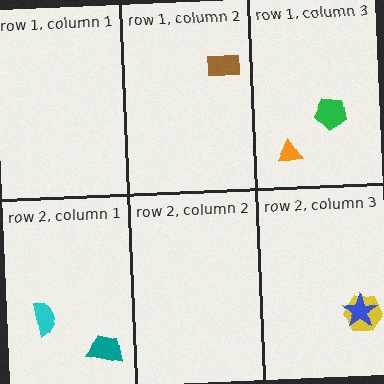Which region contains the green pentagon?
The row 1, column 3 region.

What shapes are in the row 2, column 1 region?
The teal trapezoid, the cyan semicircle.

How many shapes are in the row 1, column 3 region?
2.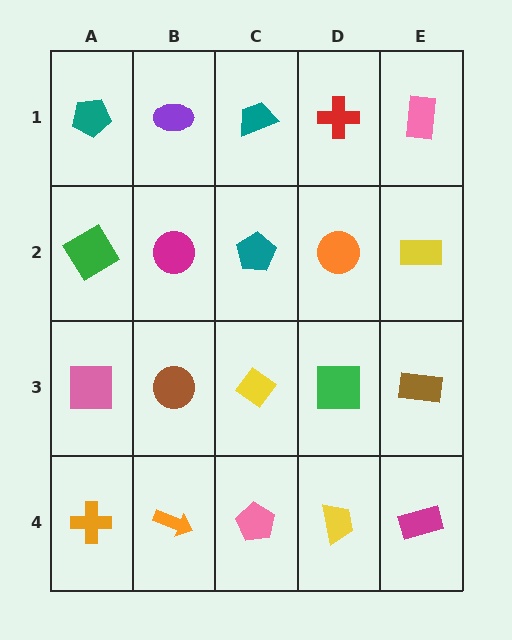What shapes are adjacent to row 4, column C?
A yellow diamond (row 3, column C), an orange arrow (row 4, column B), a yellow trapezoid (row 4, column D).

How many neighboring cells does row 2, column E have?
3.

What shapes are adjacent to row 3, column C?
A teal pentagon (row 2, column C), a pink pentagon (row 4, column C), a brown circle (row 3, column B), a green square (row 3, column D).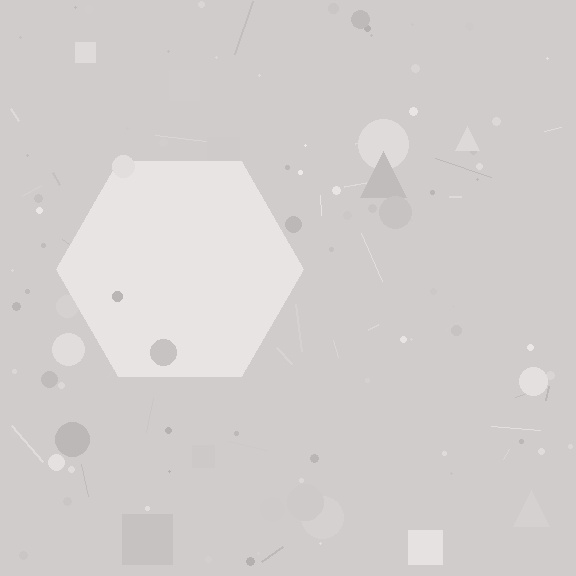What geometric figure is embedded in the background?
A hexagon is embedded in the background.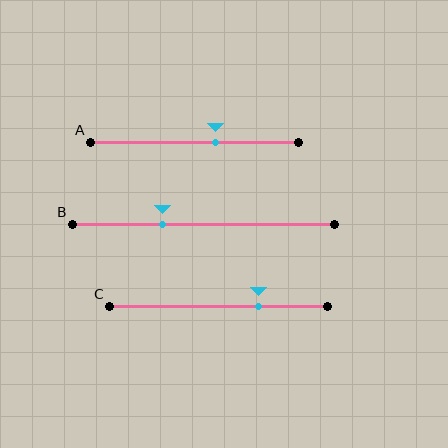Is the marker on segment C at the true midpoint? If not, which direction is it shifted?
No, the marker on segment C is shifted to the right by about 19% of the segment length.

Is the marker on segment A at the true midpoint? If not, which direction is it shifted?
No, the marker on segment A is shifted to the right by about 10% of the segment length.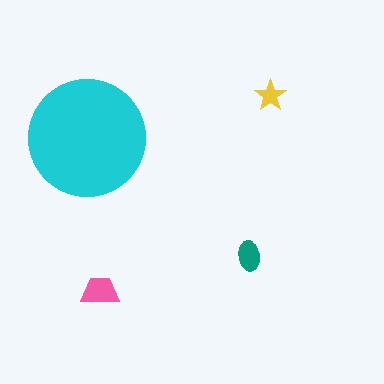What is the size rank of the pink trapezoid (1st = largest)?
2nd.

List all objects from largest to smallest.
The cyan circle, the pink trapezoid, the teal ellipse, the yellow star.